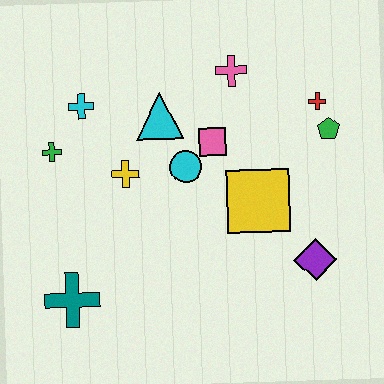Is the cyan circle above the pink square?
No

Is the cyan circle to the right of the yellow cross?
Yes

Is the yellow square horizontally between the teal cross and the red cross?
Yes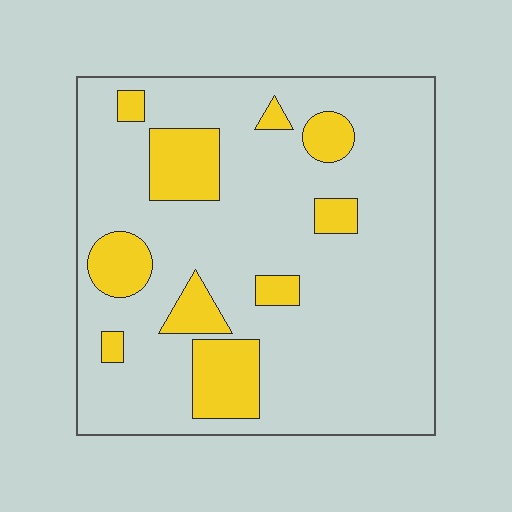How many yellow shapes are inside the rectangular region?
10.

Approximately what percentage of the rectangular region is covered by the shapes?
Approximately 20%.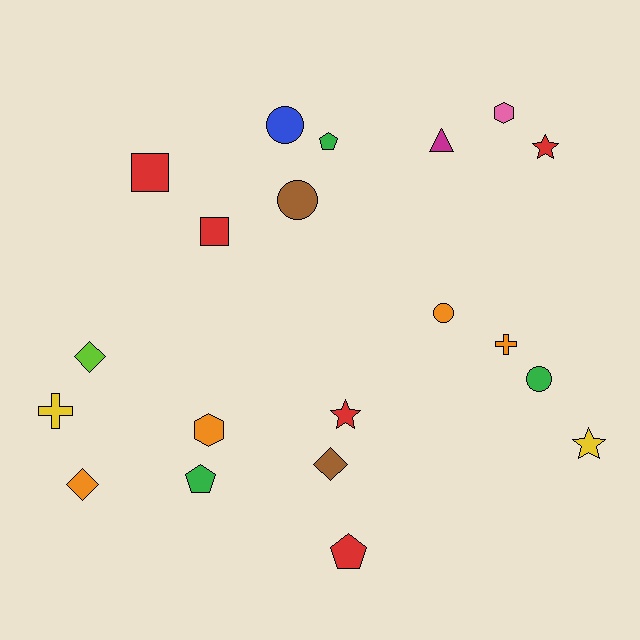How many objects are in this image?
There are 20 objects.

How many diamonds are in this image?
There are 3 diamonds.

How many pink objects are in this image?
There is 1 pink object.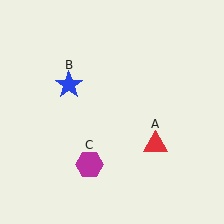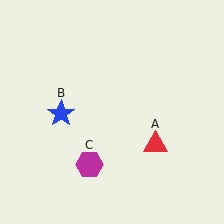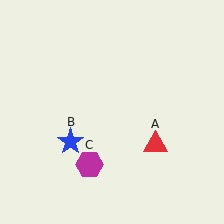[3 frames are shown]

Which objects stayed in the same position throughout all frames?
Red triangle (object A) and magenta hexagon (object C) remained stationary.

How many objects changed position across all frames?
1 object changed position: blue star (object B).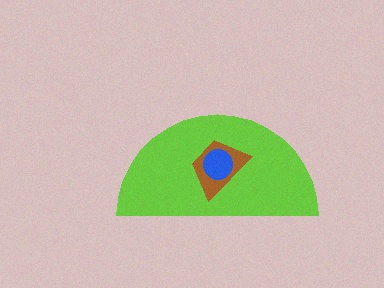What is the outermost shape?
The lime semicircle.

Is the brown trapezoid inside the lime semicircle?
Yes.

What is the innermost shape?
The blue circle.